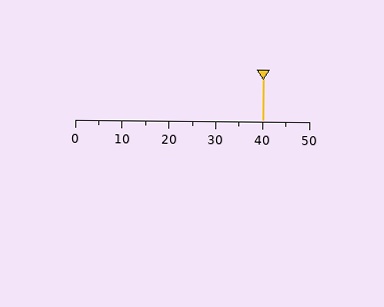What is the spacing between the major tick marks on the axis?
The major ticks are spaced 10 apart.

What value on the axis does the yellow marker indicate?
The marker indicates approximately 40.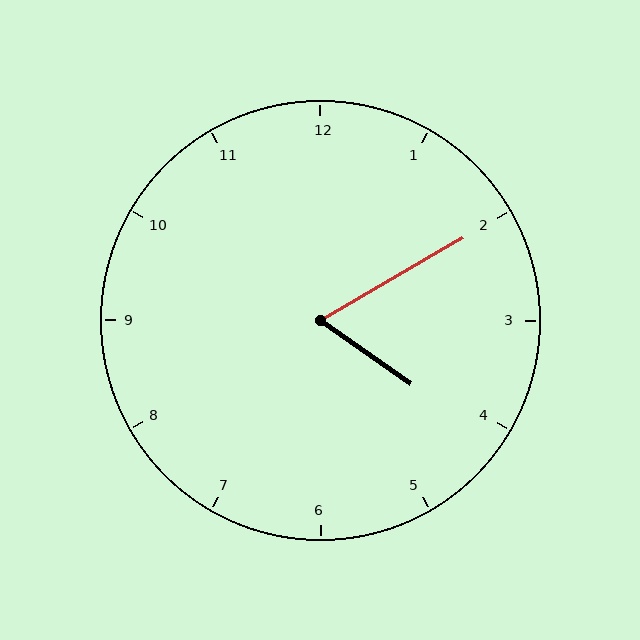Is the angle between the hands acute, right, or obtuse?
It is acute.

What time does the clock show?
4:10.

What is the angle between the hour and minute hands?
Approximately 65 degrees.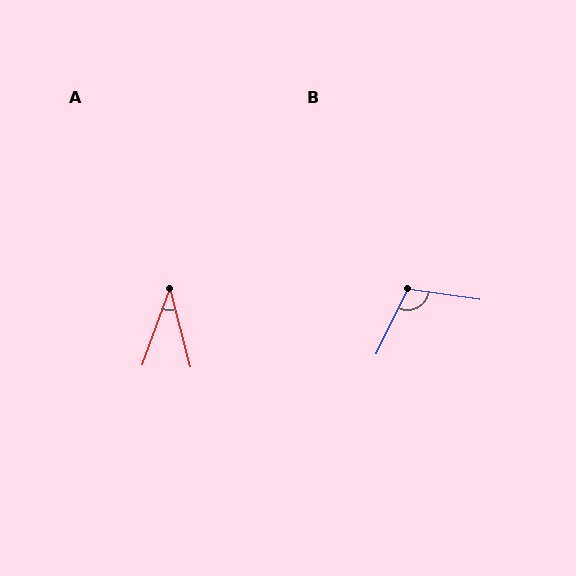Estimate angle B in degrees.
Approximately 107 degrees.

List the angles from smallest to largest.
A (35°), B (107°).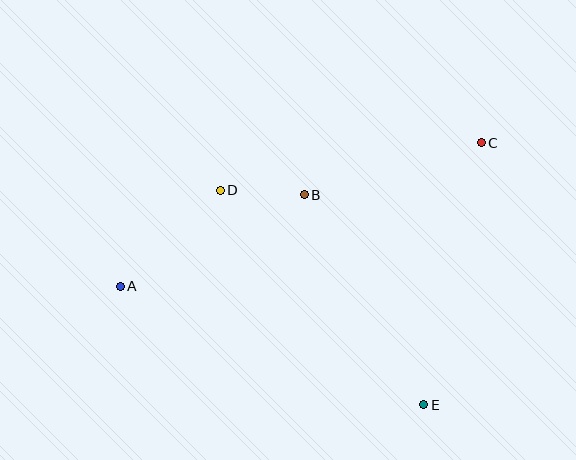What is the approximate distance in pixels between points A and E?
The distance between A and E is approximately 326 pixels.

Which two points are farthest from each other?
Points A and C are farthest from each other.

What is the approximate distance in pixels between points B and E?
The distance between B and E is approximately 242 pixels.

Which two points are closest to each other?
Points B and D are closest to each other.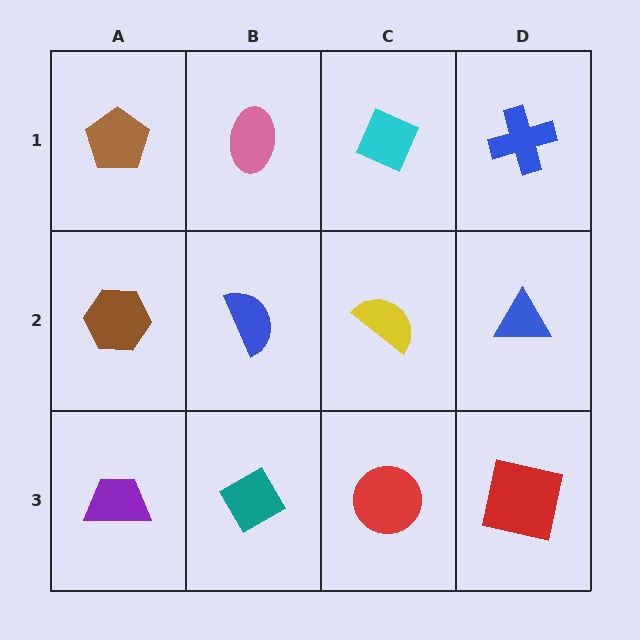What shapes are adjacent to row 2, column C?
A cyan diamond (row 1, column C), a red circle (row 3, column C), a blue semicircle (row 2, column B), a blue triangle (row 2, column D).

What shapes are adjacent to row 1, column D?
A blue triangle (row 2, column D), a cyan diamond (row 1, column C).